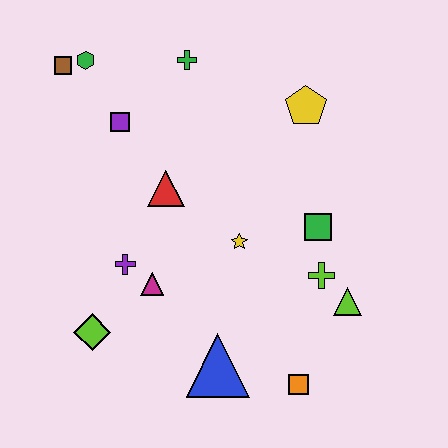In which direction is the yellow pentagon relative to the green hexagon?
The yellow pentagon is to the right of the green hexagon.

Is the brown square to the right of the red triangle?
No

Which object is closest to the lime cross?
The lime triangle is closest to the lime cross.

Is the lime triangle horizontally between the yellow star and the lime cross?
No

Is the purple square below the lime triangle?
No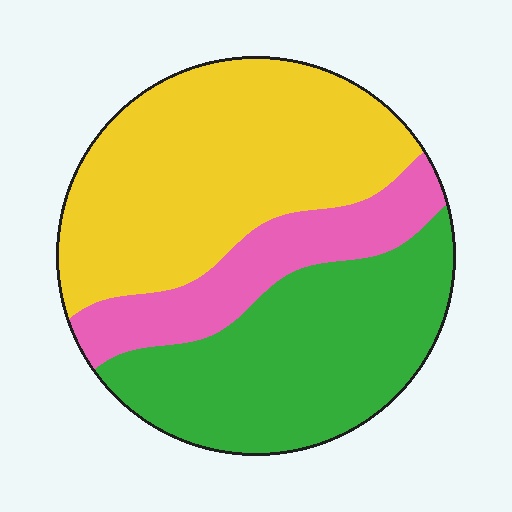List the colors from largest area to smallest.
From largest to smallest: yellow, green, pink.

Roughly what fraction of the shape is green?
Green takes up between a third and a half of the shape.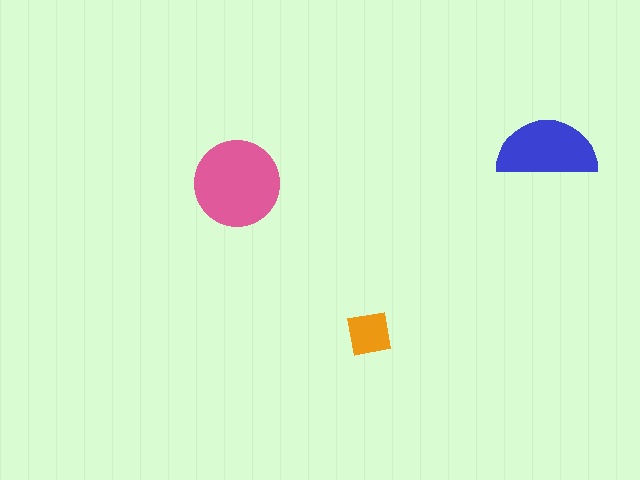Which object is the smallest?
The orange square.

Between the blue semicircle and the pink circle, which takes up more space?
The pink circle.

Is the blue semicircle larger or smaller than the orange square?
Larger.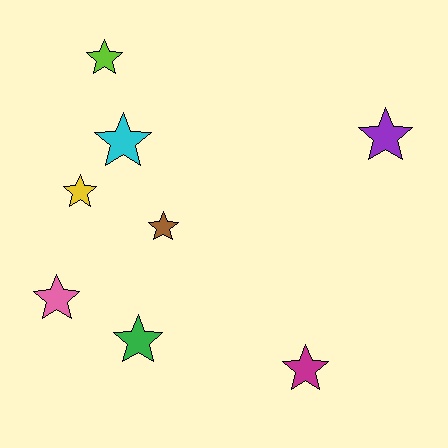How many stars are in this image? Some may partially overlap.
There are 8 stars.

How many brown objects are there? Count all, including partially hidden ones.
There is 1 brown object.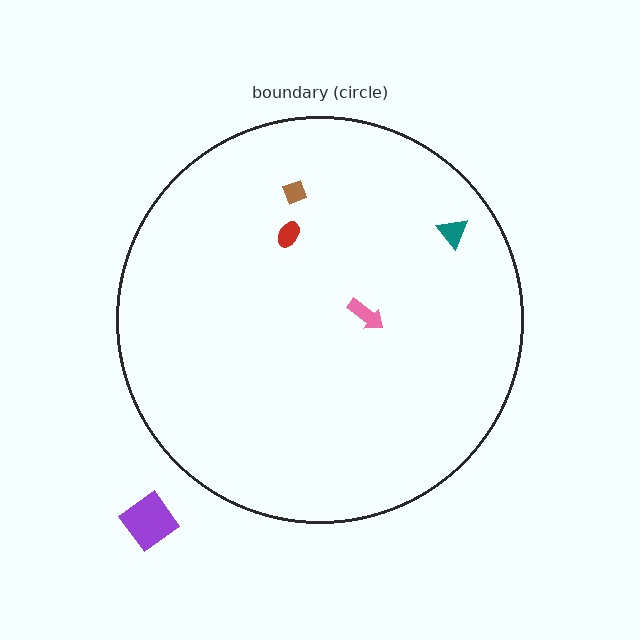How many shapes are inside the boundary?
4 inside, 1 outside.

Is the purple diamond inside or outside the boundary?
Outside.